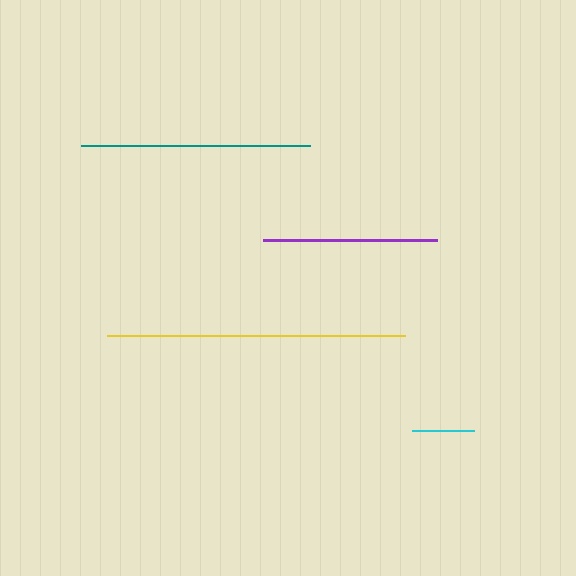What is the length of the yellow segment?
The yellow segment is approximately 299 pixels long.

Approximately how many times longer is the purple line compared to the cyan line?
The purple line is approximately 2.8 times the length of the cyan line.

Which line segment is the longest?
The yellow line is the longest at approximately 299 pixels.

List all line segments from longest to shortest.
From longest to shortest: yellow, teal, purple, cyan.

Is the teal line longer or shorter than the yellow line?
The yellow line is longer than the teal line.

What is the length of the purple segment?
The purple segment is approximately 174 pixels long.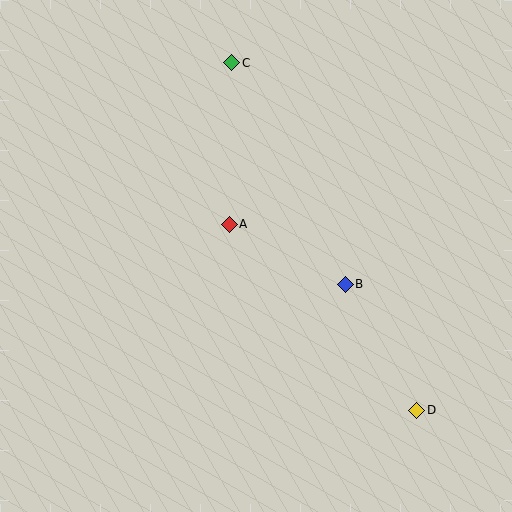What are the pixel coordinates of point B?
Point B is at (345, 284).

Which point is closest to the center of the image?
Point A at (229, 224) is closest to the center.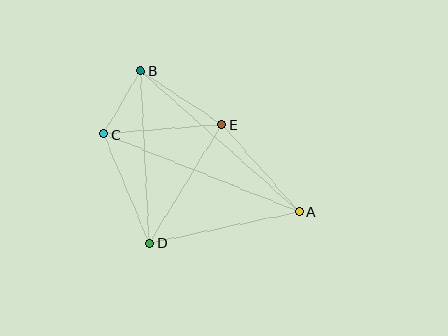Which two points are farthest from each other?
Points A and B are farthest from each other.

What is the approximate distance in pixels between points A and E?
The distance between A and E is approximately 116 pixels.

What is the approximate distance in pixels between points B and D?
The distance between B and D is approximately 173 pixels.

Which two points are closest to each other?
Points B and C are closest to each other.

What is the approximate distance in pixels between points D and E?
The distance between D and E is approximately 139 pixels.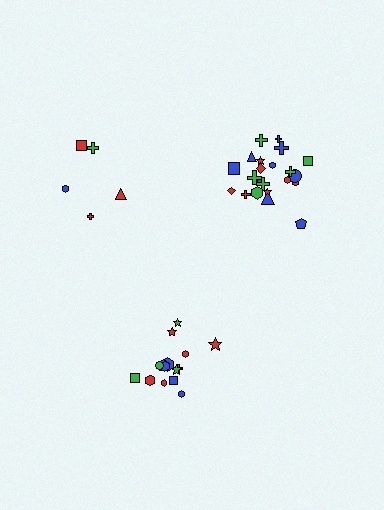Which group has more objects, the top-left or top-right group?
The top-right group.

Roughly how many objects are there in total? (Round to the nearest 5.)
Roughly 40 objects in total.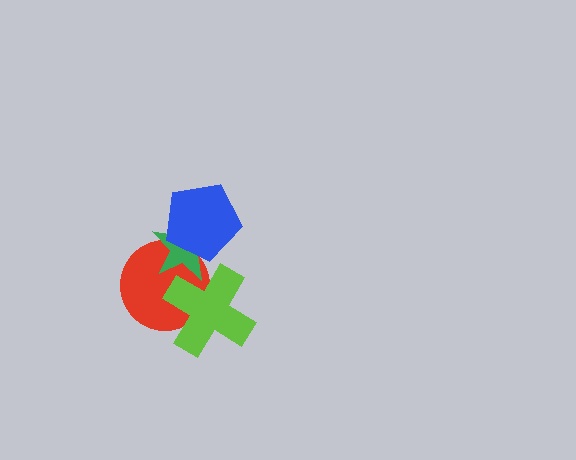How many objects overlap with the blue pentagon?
2 objects overlap with the blue pentagon.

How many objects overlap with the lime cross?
2 objects overlap with the lime cross.